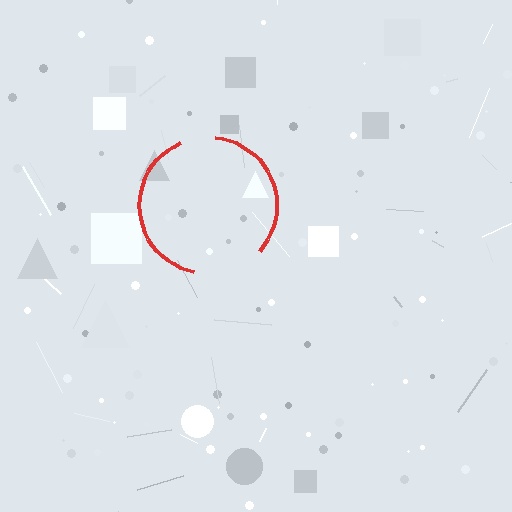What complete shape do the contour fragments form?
The contour fragments form a circle.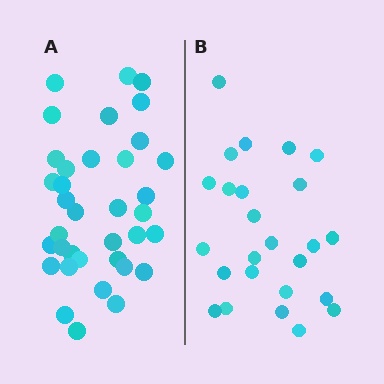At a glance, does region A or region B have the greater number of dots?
Region A (the left region) has more dots.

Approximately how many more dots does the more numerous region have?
Region A has roughly 12 or so more dots than region B.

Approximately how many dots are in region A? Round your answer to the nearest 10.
About 40 dots. (The exact count is 36, which rounds to 40.)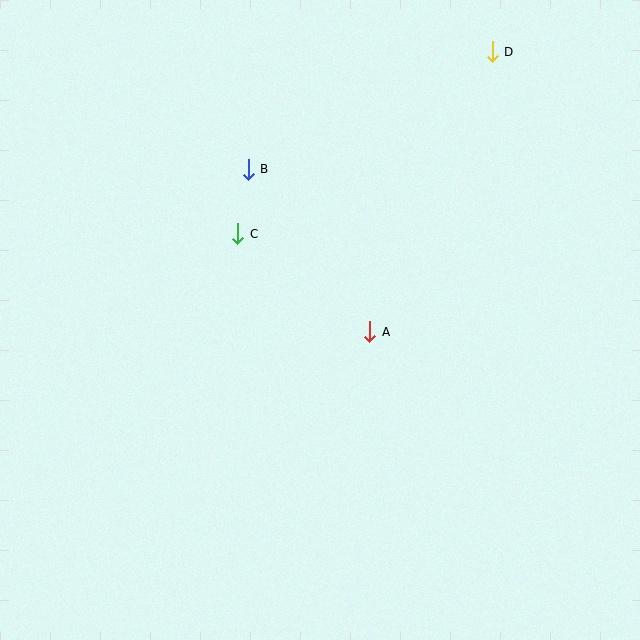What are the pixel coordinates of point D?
Point D is at (492, 52).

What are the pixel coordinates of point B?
Point B is at (248, 169).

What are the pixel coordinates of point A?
Point A is at (370, 332).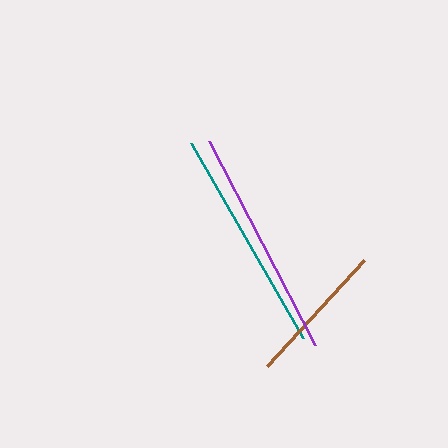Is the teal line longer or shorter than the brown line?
The teal line is longer than the brown line.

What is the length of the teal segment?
The teal segment is approximately 225 pixels long.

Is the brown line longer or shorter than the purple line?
The purple line is longer than the brown line.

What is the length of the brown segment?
The brown segment is approximately 143 pixels long.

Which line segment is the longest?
The purple line is the longest at approximately 230 pixels.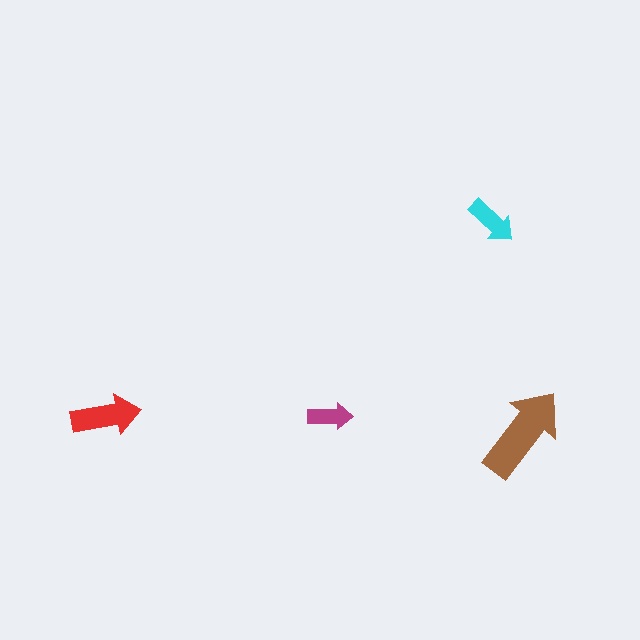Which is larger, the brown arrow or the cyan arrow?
The brown one.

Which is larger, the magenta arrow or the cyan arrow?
The cyan one.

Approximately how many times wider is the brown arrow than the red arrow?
About 1.5 times wider.